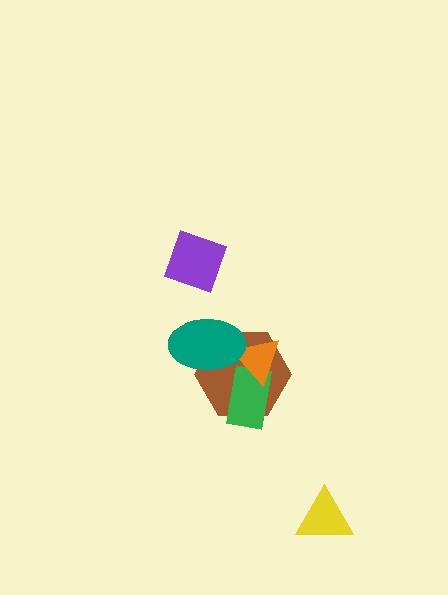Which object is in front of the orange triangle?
The teal ellipse is in front of the orange triangle.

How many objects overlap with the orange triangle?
3 objects overlap with the orange triangle.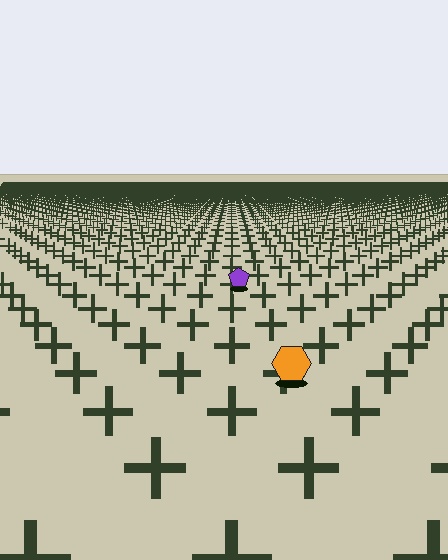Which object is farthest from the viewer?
The purple pentagon is farthest from the viewer. It appears smaller and the ground texture around it is denser.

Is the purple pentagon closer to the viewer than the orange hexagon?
No. The orange hexagon is closer — you can tell from the texture gradient: the ground texture is coarser near it.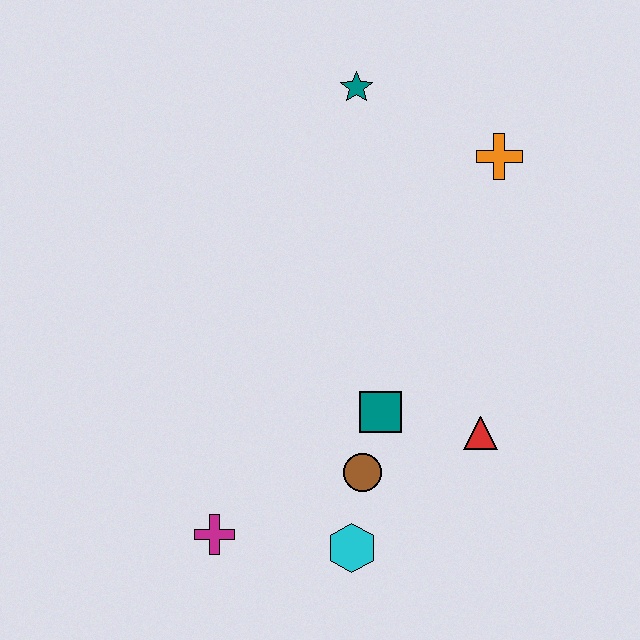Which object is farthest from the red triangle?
The teal star is farthest from the red triangle.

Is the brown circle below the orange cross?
Yes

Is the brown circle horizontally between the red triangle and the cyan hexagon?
Yes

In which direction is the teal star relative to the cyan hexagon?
The teal star is above the cyan hexagon.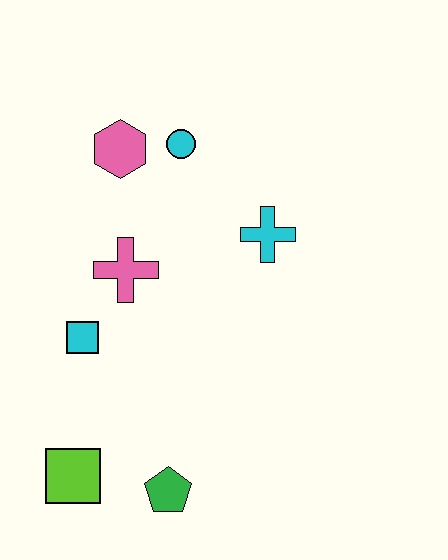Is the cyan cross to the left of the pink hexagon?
No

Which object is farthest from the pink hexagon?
The green pentagon is farthest from the pink hexagon.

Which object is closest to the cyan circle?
The pink hexagon is closest to the cyan circle.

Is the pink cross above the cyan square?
Yes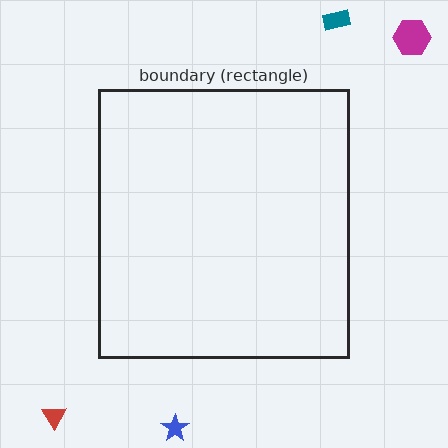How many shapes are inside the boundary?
0 inside, 4 outside.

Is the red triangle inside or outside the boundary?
Outside.